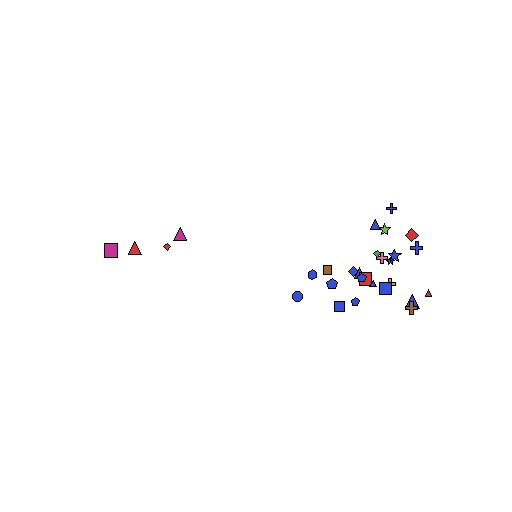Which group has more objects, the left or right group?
The right group.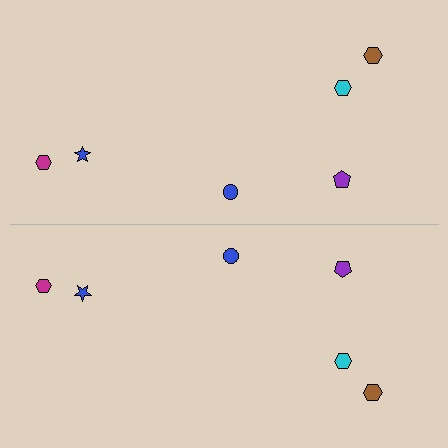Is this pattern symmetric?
Yes, this pattern has bilateral (reflection) symmetry.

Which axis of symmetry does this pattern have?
The pattern has a horizontal axis of symmetry running through the center of the image.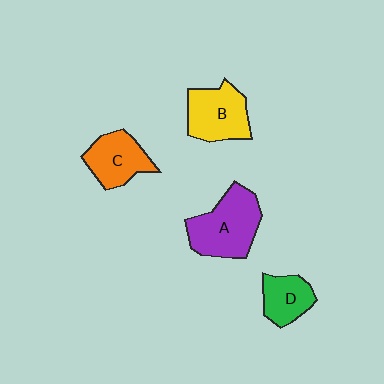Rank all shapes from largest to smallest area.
From largest to smallest: A (purple), B (yellow), C (orange), D (green).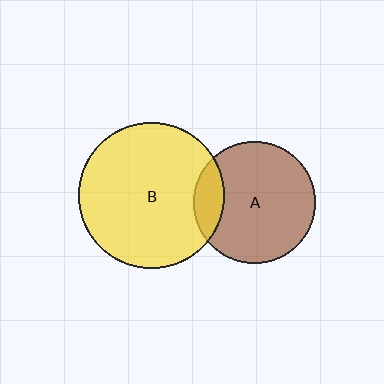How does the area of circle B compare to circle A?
Approximately 1.4 times.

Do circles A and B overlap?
Yes.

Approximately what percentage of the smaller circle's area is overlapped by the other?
Approximately 15%.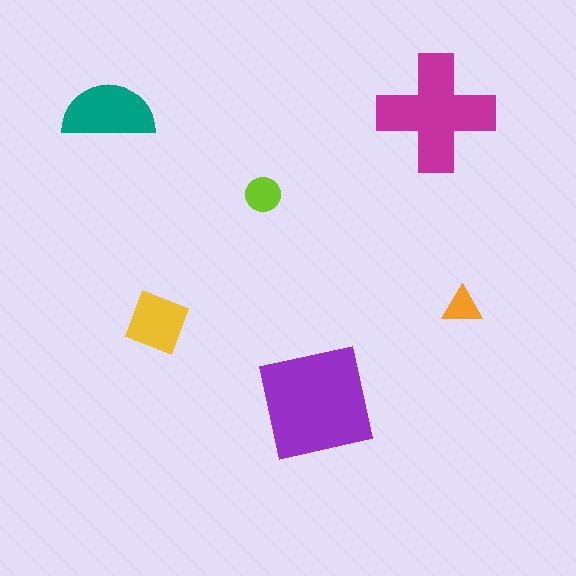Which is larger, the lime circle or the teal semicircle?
The teal semicircle.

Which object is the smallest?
The orange triangle.